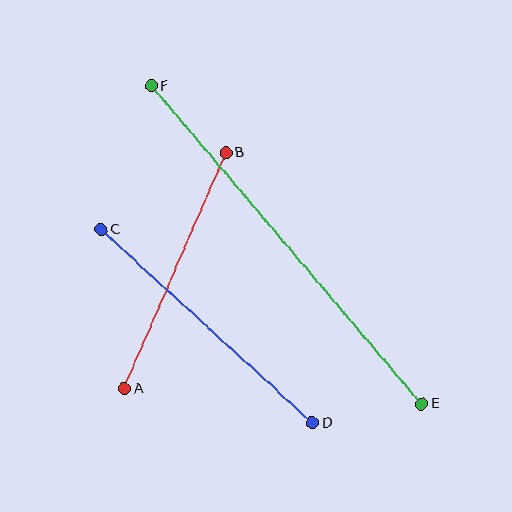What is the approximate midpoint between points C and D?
The midpoint is at approximately (207, 326) pixels.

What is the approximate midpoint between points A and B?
The midpoint is at approximately (175, 271) pixels.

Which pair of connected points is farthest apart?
Points E and F are farthest apart.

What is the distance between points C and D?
The distance is approximately 286 pixels.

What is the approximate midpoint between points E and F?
The midpoint is at approximately (286, 245) pixels.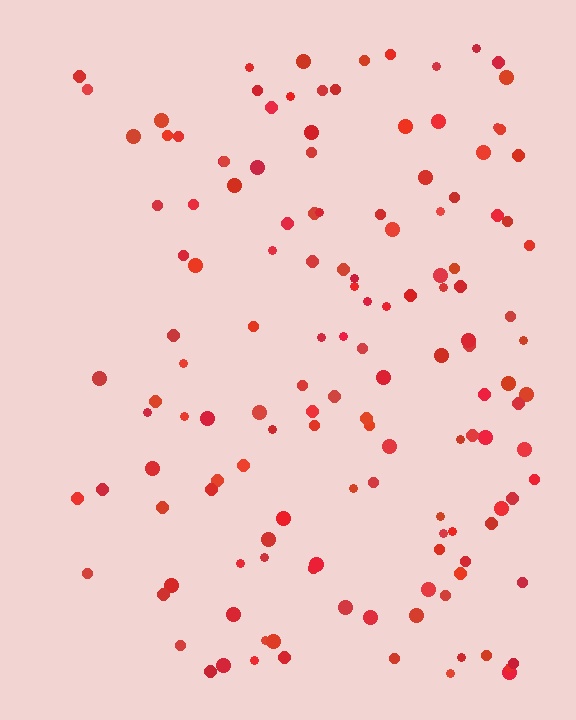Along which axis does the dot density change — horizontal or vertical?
Horizontal.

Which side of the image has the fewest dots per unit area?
The left.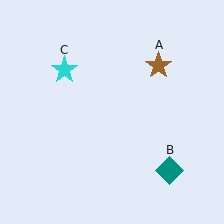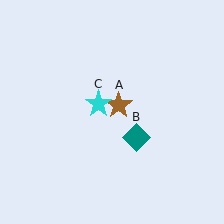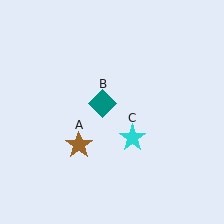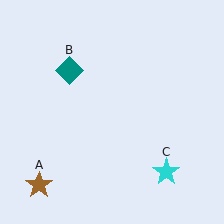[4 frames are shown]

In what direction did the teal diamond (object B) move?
The teal diamond (object B) moved up and to the left.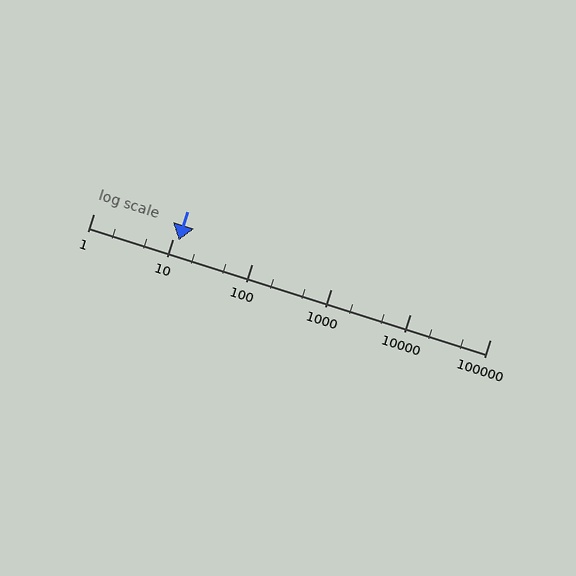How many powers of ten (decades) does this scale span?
The scale spans 5 decades, from 1 to 100000.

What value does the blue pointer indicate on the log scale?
The pointer indicates approximately 12.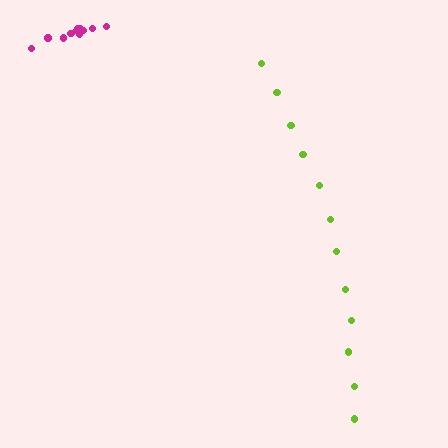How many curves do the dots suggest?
There are 2 distinct paths.